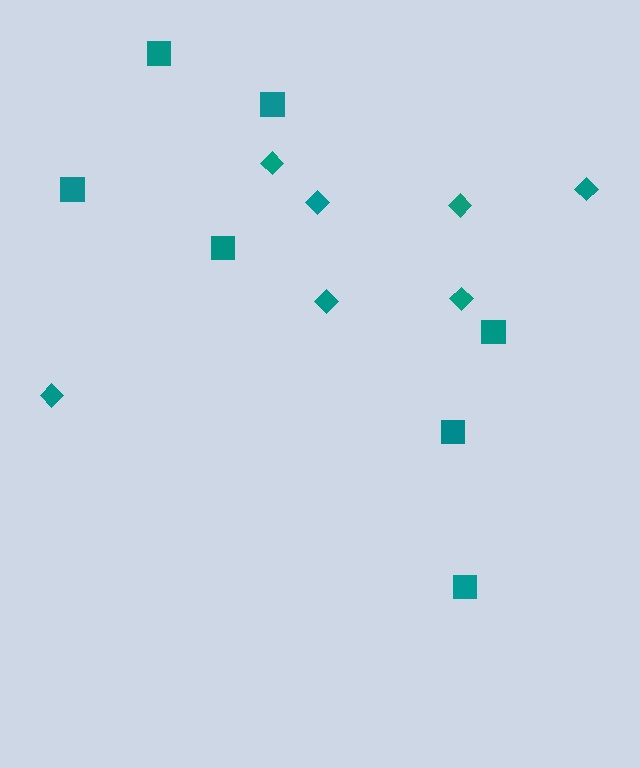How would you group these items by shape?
There are 2 groups: one group of diamonds (7) and one group of squares (7).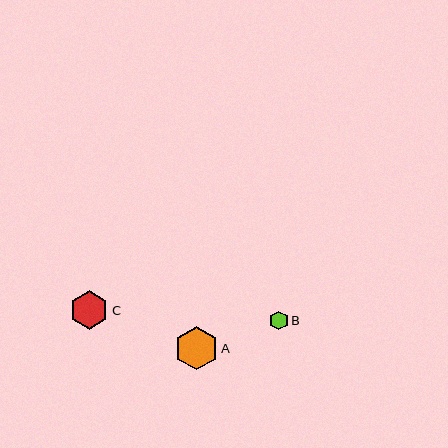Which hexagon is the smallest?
Hexagon B is the smallest with a size of approximately 19 pixels.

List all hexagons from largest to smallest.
From largest to smallest: A, C, B.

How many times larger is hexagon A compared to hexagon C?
Hexagon A is approximately 1.1 times the size of hexagon C.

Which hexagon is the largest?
Hexagon A is the largest with a size of approximately 44 pixels.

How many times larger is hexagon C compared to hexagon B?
Hexagon C is approximately 2.1 times the size of hexagon B.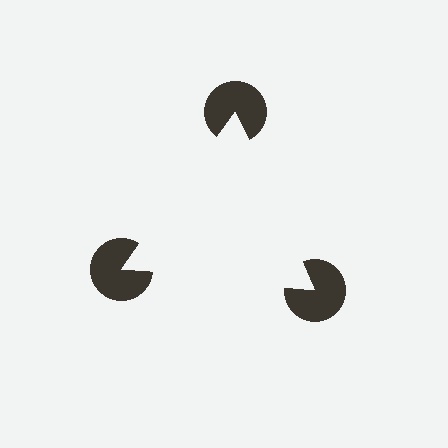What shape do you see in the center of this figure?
An illusory triangle — its edges are inferred from the aligned wedge cuts in the pac-man discs, not physically drawn.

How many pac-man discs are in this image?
There are 3 — one at each vertex of the illusory triangle.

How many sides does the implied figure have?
3 sides.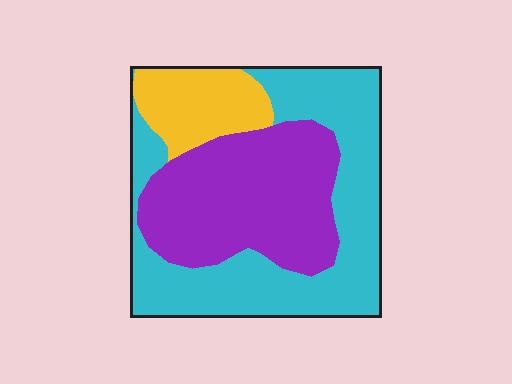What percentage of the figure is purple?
Purple covers about 40% of the figure.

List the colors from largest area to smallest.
From largest to smallest: cyan, purple, yellow.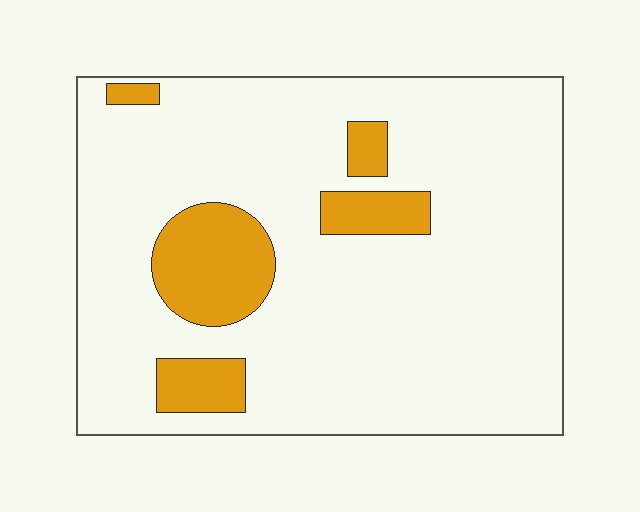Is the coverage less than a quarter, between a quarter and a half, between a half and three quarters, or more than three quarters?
Less than a quarter.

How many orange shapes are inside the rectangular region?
5.